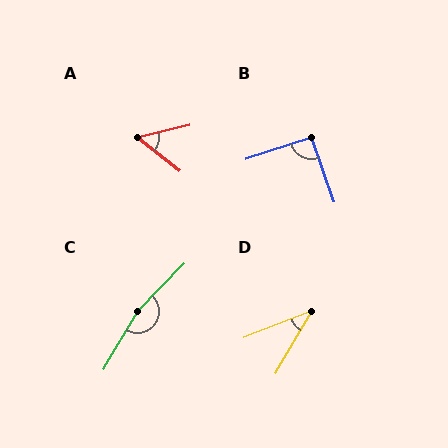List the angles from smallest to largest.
D (39°), A (52°), B (91°), C (167°).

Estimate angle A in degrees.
Approximately 52 degrees.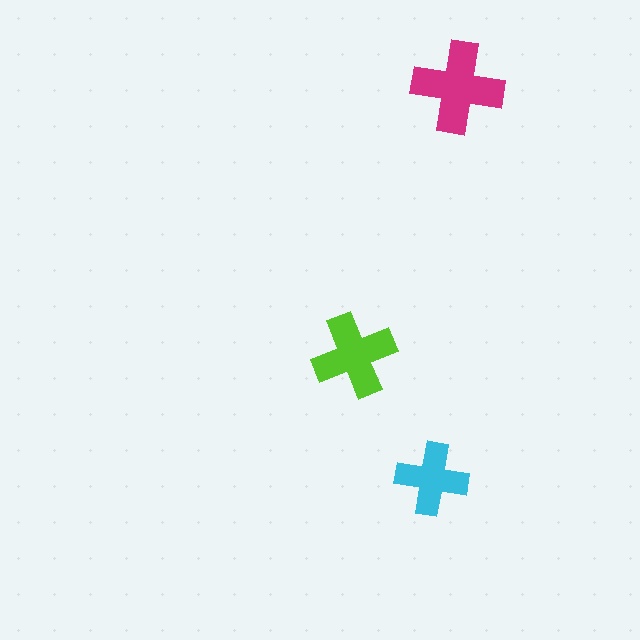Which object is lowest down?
The cyan cross is bottommost.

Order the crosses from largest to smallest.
the magenta one, the lime one, the cyan one.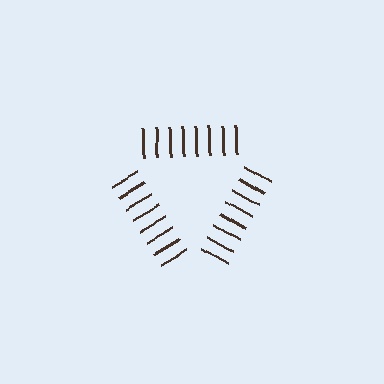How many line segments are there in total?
24 — 8 along each of the 3 edges.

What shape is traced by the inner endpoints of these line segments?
An illusory triangle — the line segments terminate on its edges but no continuous stroke is drawn.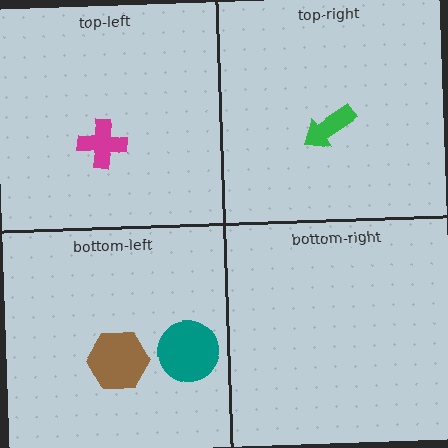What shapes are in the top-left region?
The magenta cross.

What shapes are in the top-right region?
The green arrow.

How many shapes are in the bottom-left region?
2.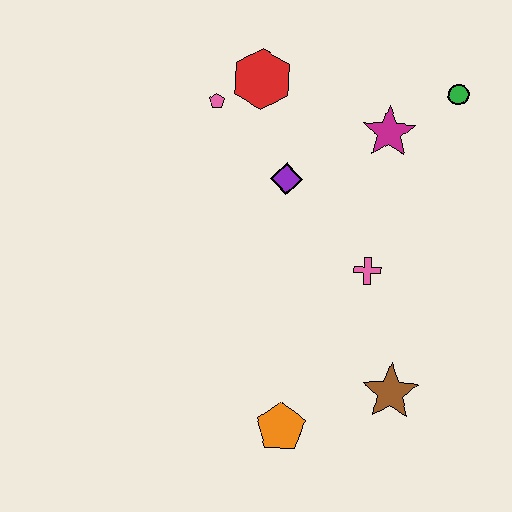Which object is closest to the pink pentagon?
The red hexagon is closest to the pink pentagon.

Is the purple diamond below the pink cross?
No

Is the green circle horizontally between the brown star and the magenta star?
No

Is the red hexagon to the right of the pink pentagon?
Yes